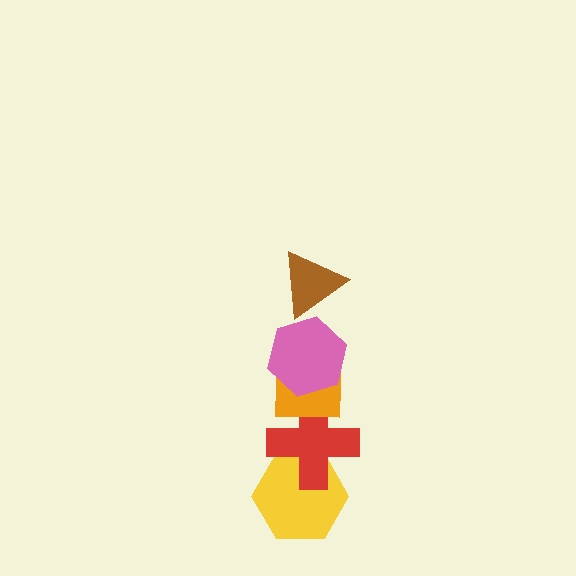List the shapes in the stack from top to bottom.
From top to bottom: the brown triangle, the pink hexagon, the orange square, the red cross, the yellow hexagon.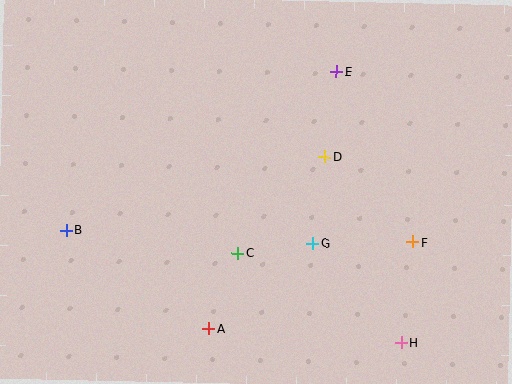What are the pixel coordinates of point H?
Point H is at (401, 343).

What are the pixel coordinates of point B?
Point B is at (66, 230).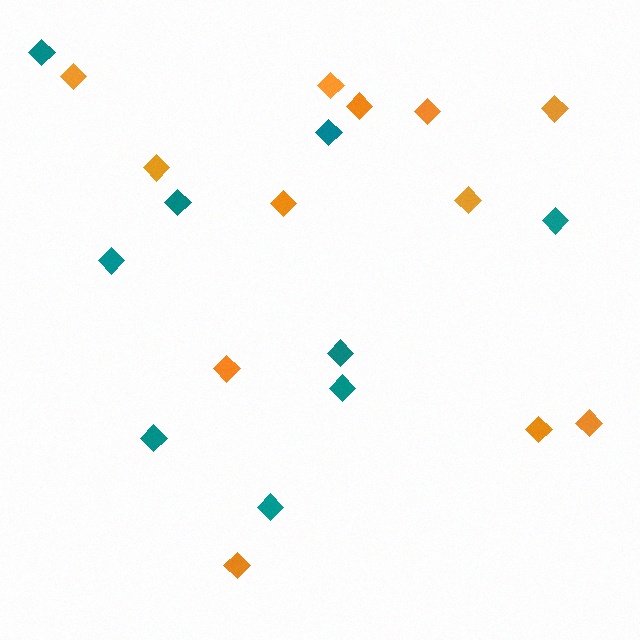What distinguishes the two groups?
There are 2 groups: one group of orange diamonds (12) and one group of teal diamonds (9).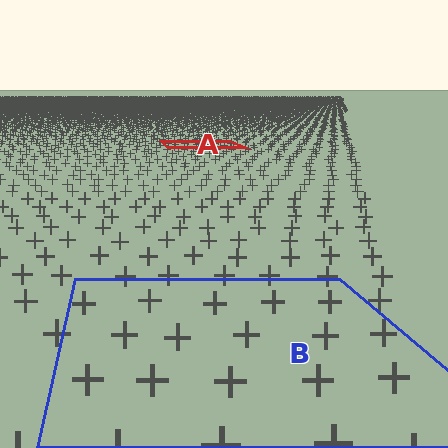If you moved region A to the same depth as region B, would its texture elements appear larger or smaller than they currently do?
They would appear larger. At a closer depth, the same texture elements are projected at a bigger on-screen size.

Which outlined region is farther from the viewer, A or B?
Region A is farther from the viewer — the texture elements inside it appear smaller and more densely packed.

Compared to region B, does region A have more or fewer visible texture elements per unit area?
Region A has more texture elements per unit area — they are packed more densely because it is farther away.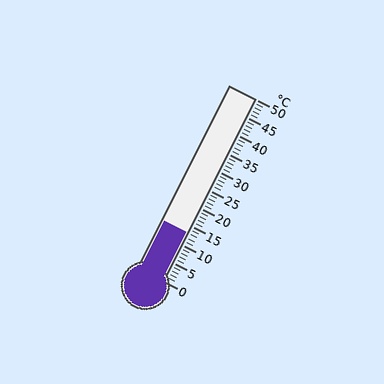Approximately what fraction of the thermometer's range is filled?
The thermometer is filled to approximately 25% of its range.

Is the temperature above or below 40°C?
The temperature is below 40°C.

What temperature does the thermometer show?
The thermometer shows approximately 13°C.